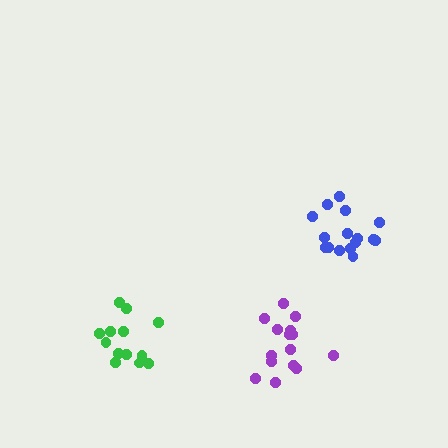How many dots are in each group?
Group 1: 17 dots, Group 2: 15 dots, Group 3: 13 dots (45 total).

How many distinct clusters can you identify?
There are 3 distinct clusters.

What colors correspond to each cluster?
The clusters are colored: blue, purple, green.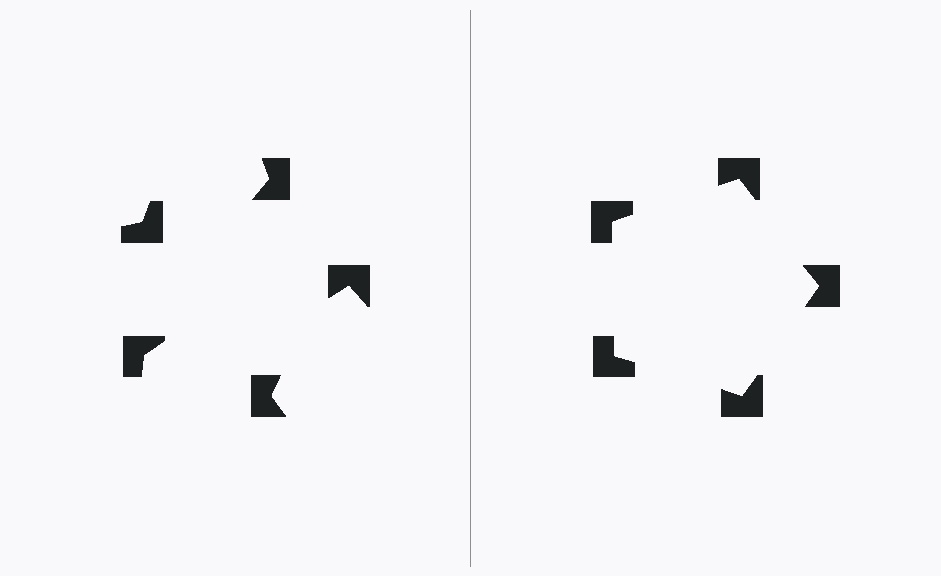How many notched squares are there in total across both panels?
10 — 5 on each side.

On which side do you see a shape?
An illusory pentagon appears on the right side. On the left side the wedge cuts are rotated, so no coherent shape forms.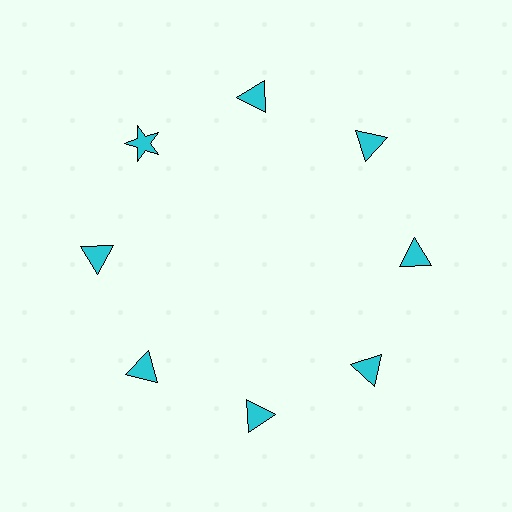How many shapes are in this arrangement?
There are 8 shapes arranged in a ring pattern.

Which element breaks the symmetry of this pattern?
The cyan star at roughly the 10 o'clock position breaks the symmetry. All other shapes are cyan triangles.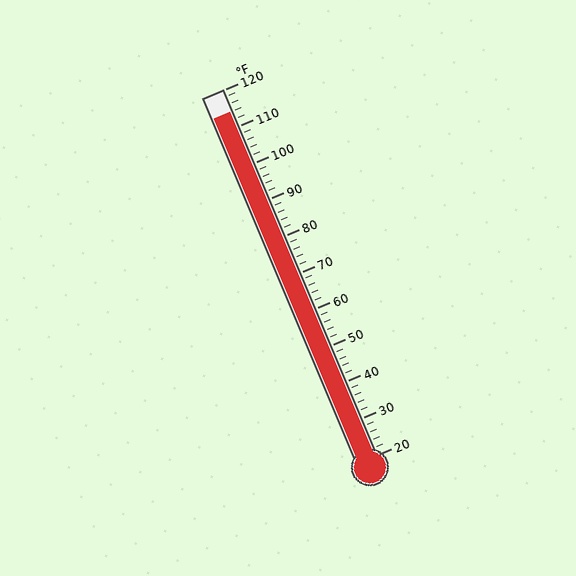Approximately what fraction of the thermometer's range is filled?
The thermometer is filled to approximately 95% of its range.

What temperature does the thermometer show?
The thermometer shows approximately 114°F.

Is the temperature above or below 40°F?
The temperature is above 40°F.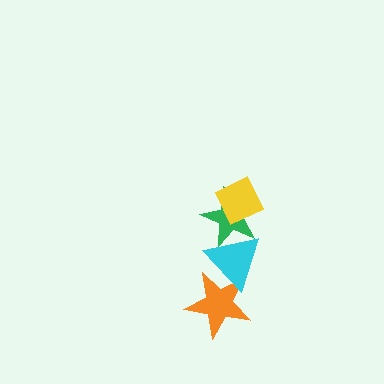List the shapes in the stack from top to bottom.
From top to bottom: the yellow diamond, the green star, the cyan triangle, the orange star.